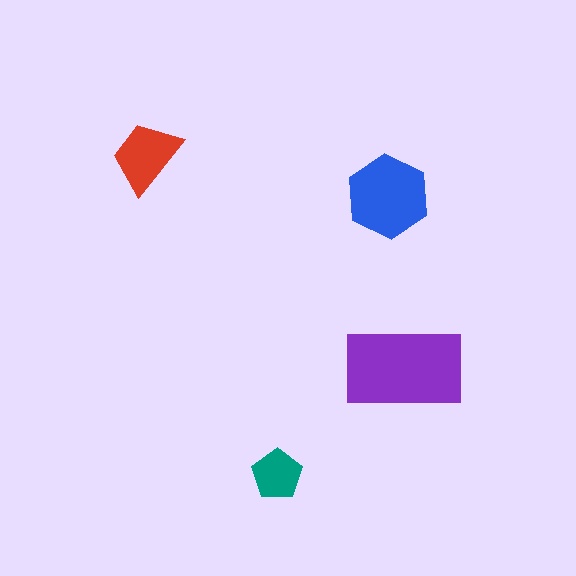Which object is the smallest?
The teal pentagon.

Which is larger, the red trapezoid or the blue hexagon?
The blue hexagon.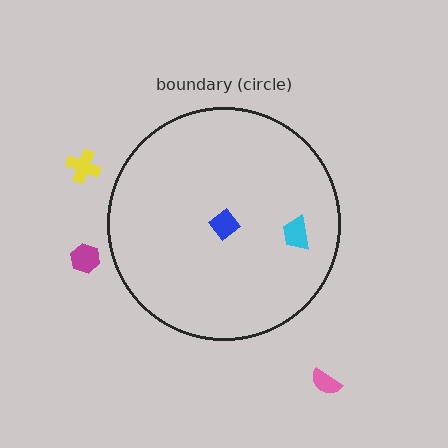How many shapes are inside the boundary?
2 inside, 3 outside.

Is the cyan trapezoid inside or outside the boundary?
Inside.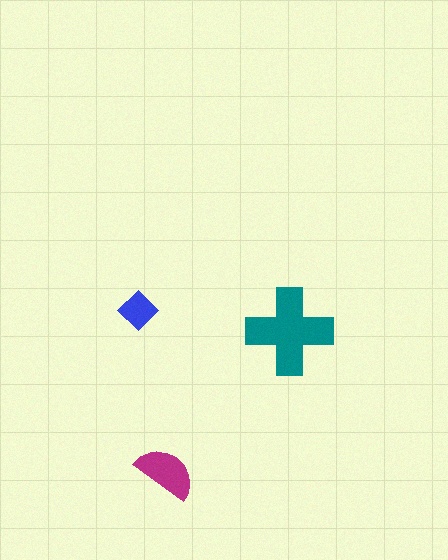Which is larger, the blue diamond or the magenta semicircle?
The magenta semicircle.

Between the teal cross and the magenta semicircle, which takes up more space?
The teal cross.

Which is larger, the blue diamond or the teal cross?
The teal cross.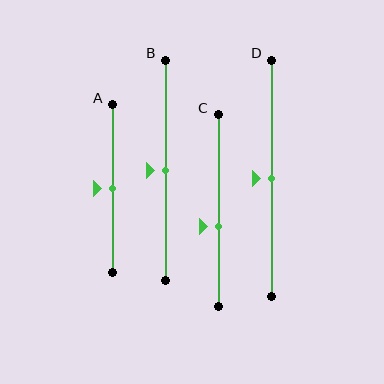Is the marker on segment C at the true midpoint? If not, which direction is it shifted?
No, the marker on segment C is shifted downward by about 8% of the segment length.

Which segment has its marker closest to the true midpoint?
Segment A has its marker closest to the true midpoint.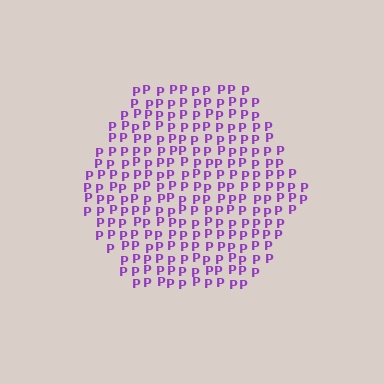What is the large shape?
The large shape is a hexagon.